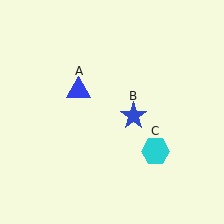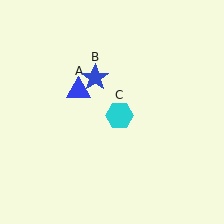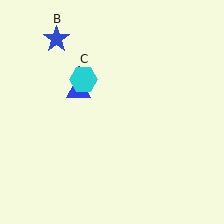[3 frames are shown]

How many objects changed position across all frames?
2 objects changed position: blue star (object B), cyan hexagon (object C).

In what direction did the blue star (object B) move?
The blue star (object B) moved up and to the left.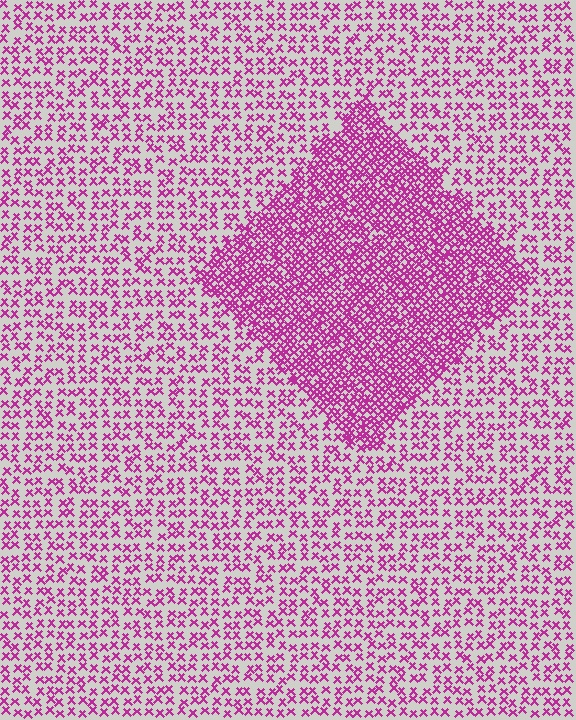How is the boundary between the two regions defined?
The boundary is defined by a change in element density (approximately 2.3x ratio). All elements are the same color, size, and shape.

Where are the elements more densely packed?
The elements are more densely packed inside the diamond boundary.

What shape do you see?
I see a diamond.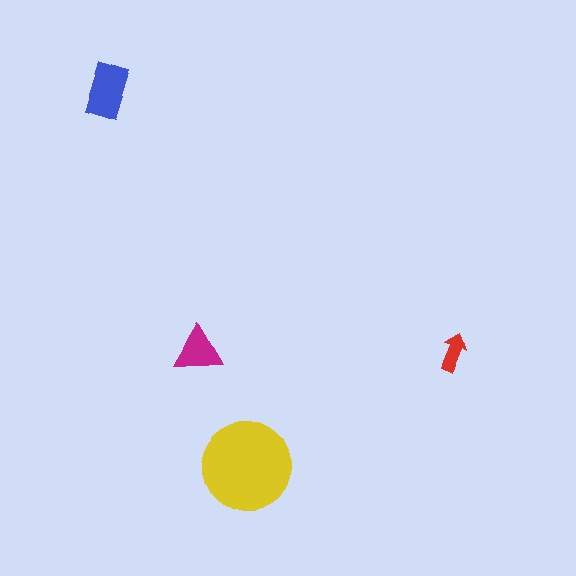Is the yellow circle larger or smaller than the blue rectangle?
Larger.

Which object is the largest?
The yellow circle.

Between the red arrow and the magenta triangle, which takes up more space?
The magenta triangle.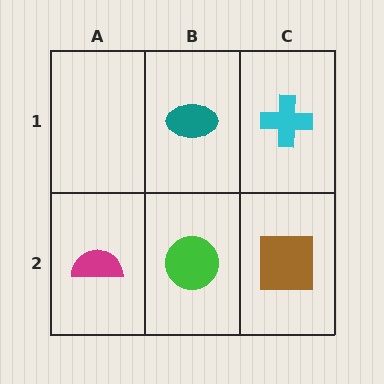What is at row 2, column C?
A brown square.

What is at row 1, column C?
A cyan cross.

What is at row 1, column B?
A teal ellipse.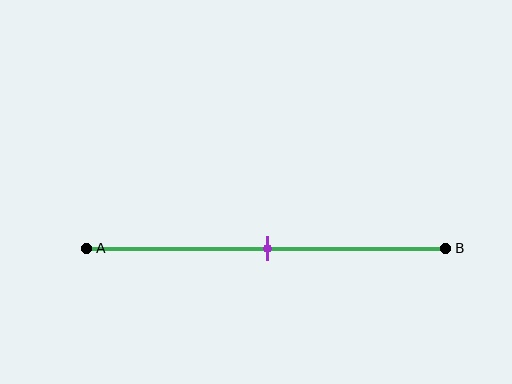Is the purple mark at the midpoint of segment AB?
Yes, the mark is approximately at the midpoint.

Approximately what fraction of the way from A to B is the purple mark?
The purple mark is approximately 50% of the way from A to B.